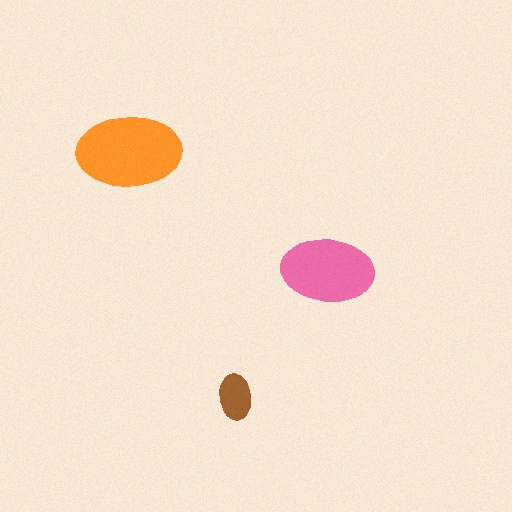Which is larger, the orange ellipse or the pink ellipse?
The orange one.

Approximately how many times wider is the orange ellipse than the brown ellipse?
About 2.5 times wider.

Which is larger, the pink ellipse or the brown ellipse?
The pink one.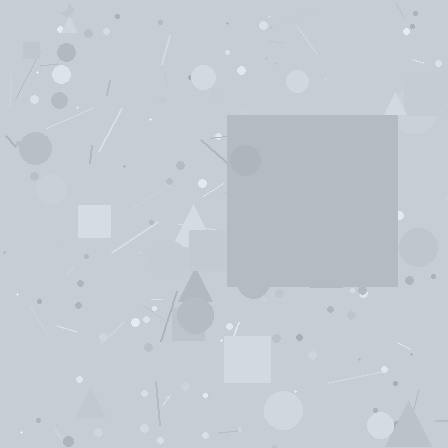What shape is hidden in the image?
A square is hidden in the image.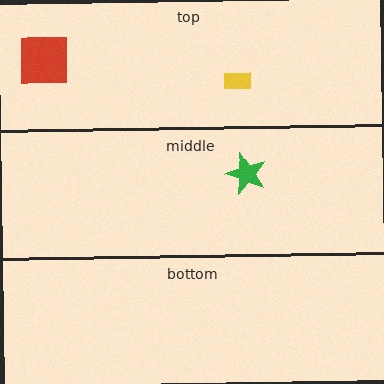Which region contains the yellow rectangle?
The top region.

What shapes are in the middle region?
The green star.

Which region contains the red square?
The top region.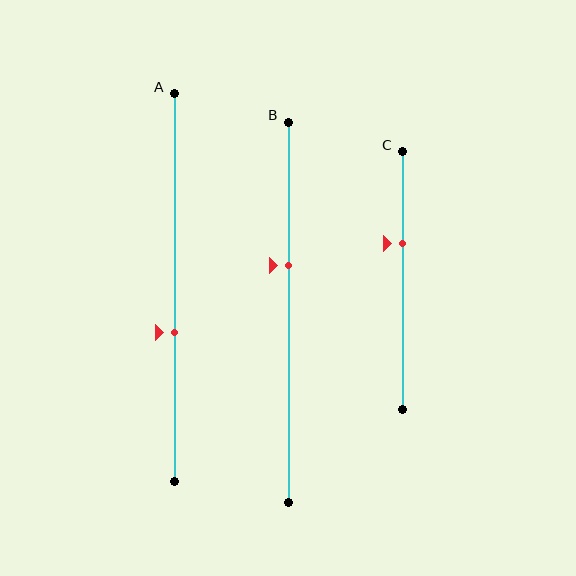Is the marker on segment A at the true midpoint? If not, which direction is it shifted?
No, the marker on segment A is shifted downward by about 12% of the segment length.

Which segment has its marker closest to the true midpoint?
Segment A has its marker closest to the true midpoint.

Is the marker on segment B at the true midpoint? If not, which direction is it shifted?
No, the marker on segment B is shifted upward by about 12% of the segment length.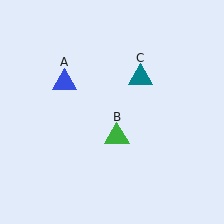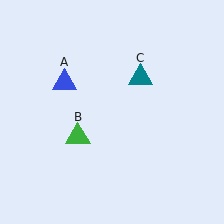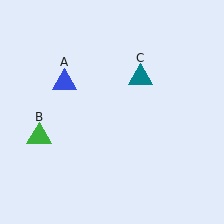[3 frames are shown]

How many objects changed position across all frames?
1 object changed position: green triangle (object B).